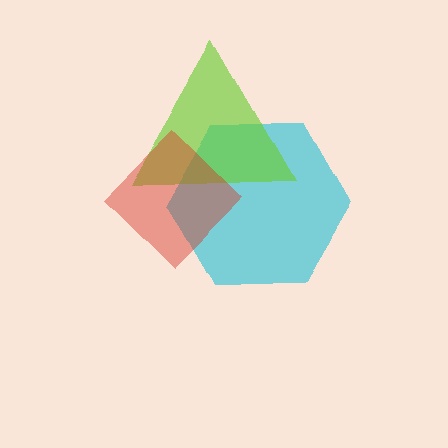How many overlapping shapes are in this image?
There are 3 overlapping shapes in the image.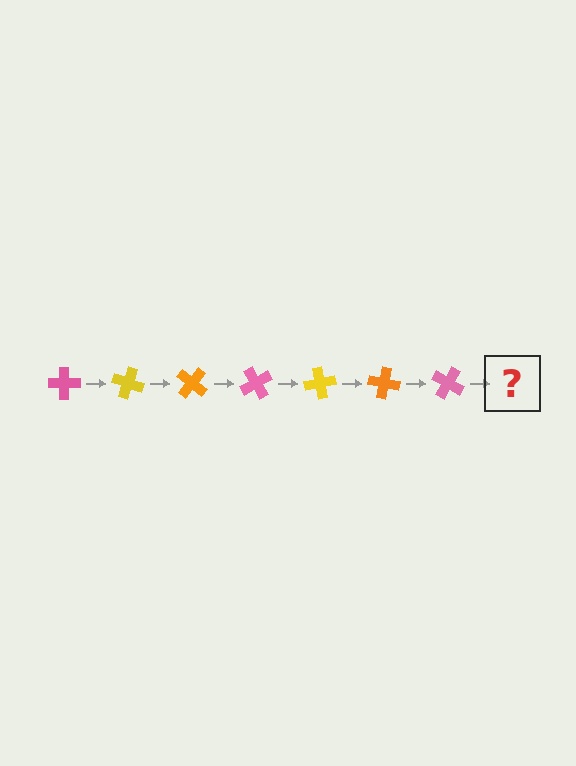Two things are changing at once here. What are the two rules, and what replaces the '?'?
The two rules are that it rotates 20 degrees each step and the color cycles through pink, yellow, and orange. The '?' should be a yellow cross, rotated 140 degrees from the start.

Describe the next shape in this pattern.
It should be a yellow cross, rotated 140 degrees from the start.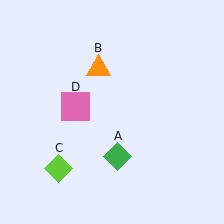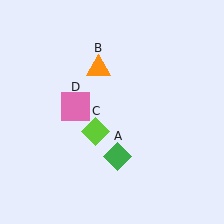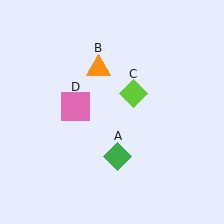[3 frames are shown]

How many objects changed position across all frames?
1 object changed position: lime diamond (object C).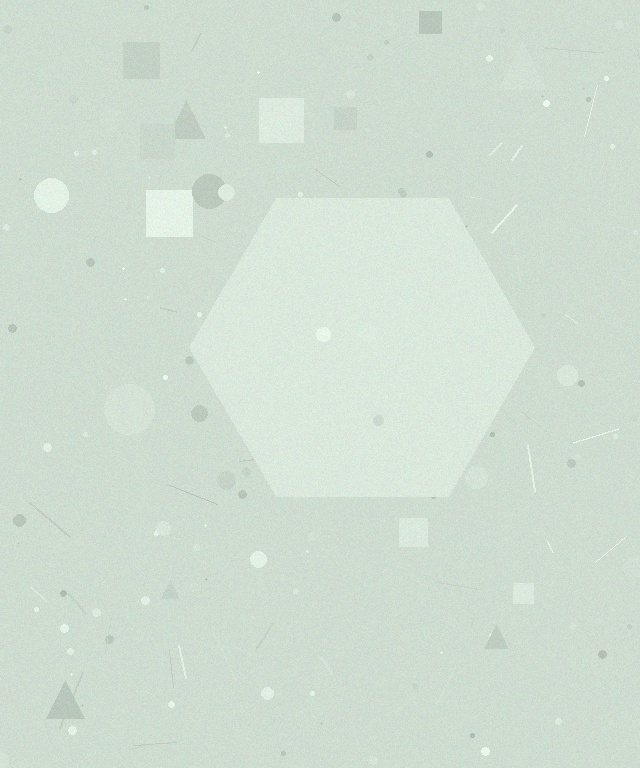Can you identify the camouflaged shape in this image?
The camouflaged shape is a hexagon.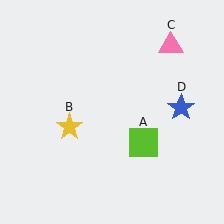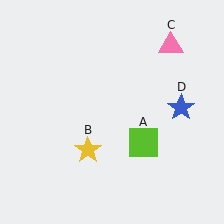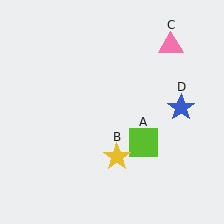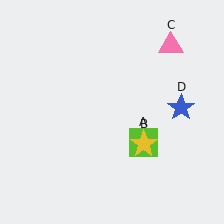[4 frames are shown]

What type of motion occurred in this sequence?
The yellow star (object B) rotated counterclockwise around the center of the scene.